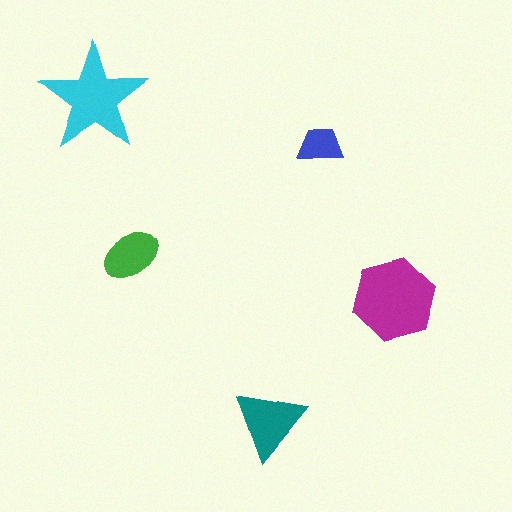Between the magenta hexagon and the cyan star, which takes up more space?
The magenta hexagon.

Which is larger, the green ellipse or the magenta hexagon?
The magenta hexagon.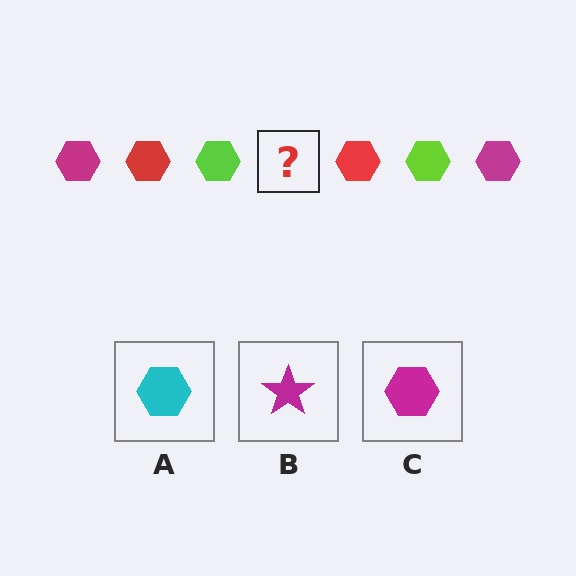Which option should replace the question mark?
Option C.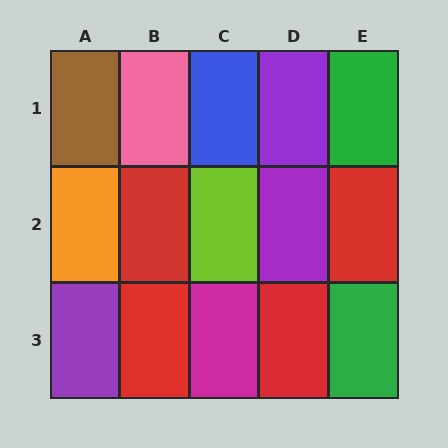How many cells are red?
4 cells are red.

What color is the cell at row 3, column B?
Red.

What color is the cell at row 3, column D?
Red.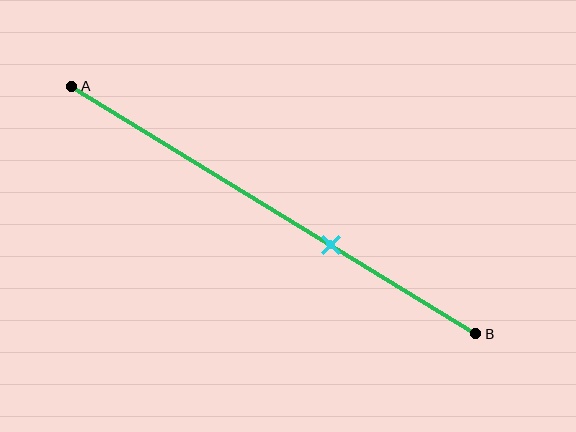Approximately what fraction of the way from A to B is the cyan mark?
The cyan mark is approximately 65% of the way from A to B.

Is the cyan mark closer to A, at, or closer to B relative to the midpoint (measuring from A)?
The cyan mark is closer to point B than the midpoint of segment AB.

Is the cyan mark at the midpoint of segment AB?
No, the mark is at about 65% from A, not at the 50% midpoint.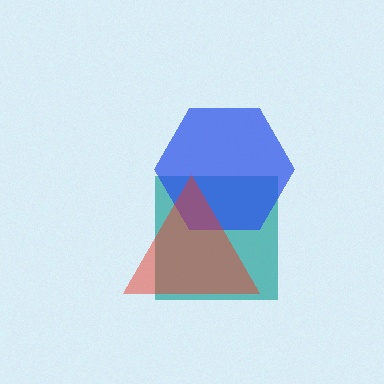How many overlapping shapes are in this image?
There are 3 overlapping shapes in the image.